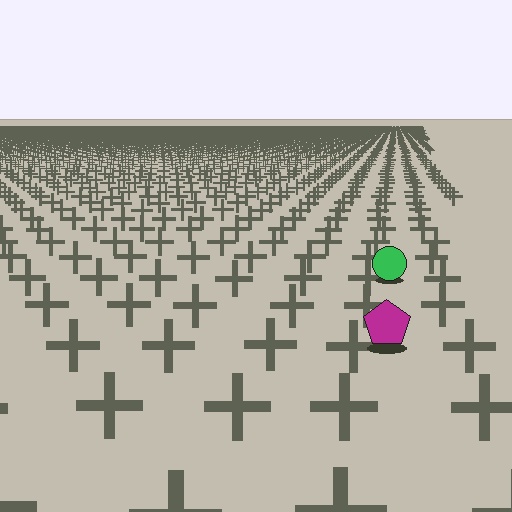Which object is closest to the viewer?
The magenta pentagon is closest. The texture marks near it are larger and more spread out.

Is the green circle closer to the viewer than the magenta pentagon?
No. The magenta pentagon is closer — you can tell from the texture gradient: the ground texture is coarser near it.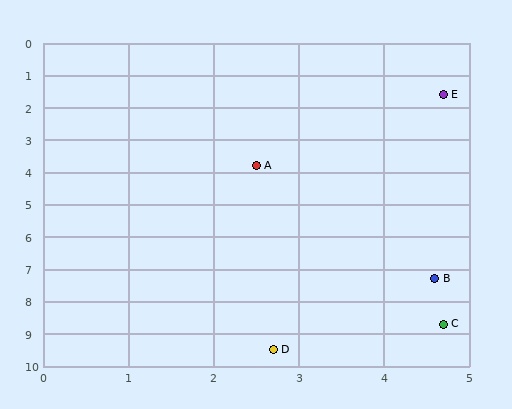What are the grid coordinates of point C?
Point C is at approximately (4.7, 8.7).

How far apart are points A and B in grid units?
Points A and B are about 4.1 grid units apart.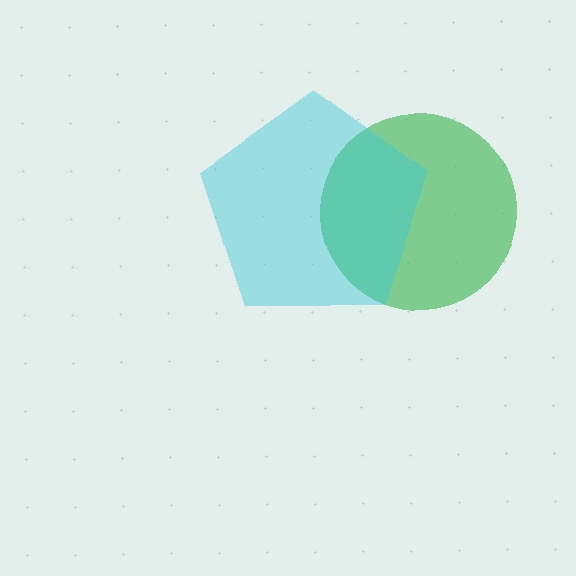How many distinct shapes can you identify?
There are 2 distinct shapes: a green circle, a cyan pentagon.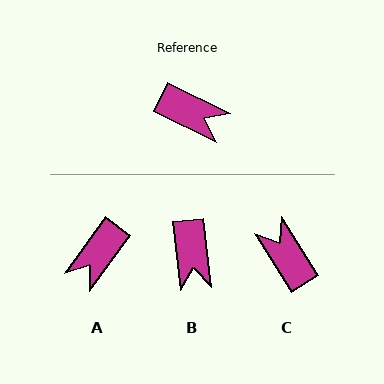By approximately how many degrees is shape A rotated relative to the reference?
Approximately 100 degrees clockwise.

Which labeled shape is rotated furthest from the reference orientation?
C, about 148 degrees away.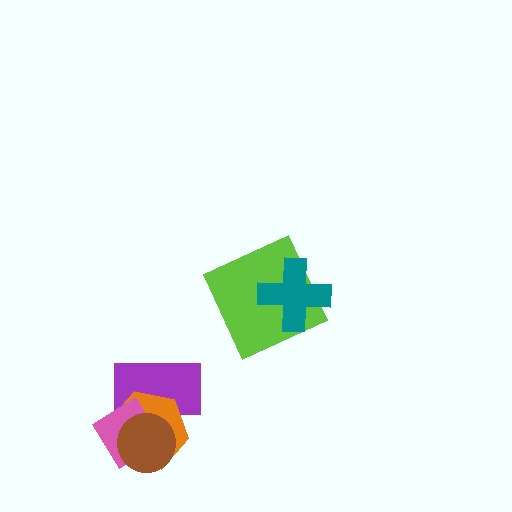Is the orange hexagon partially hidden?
Yes, it is partially covered by another shape.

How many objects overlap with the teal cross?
1 object overlaps with the teal cross.